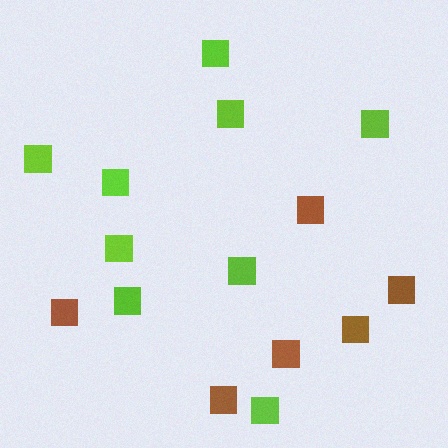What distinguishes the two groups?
There are 2 groups: one group of brown squares (6) and one group of lime squares (9).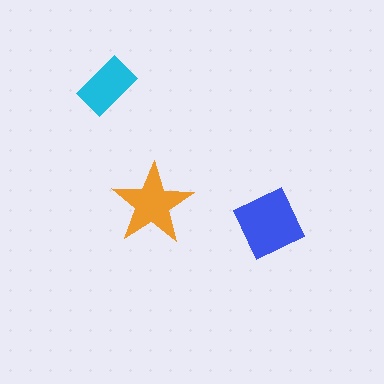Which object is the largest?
The blue diamond.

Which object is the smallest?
The cyan rectangle.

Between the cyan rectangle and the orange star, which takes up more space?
The orange star.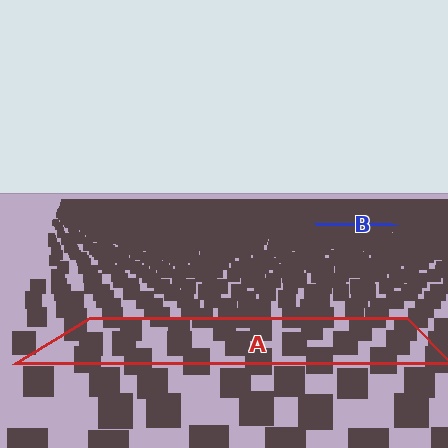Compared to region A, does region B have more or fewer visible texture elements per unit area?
Region B has more texture elements per unit area — they are packed more densely because it is farther away.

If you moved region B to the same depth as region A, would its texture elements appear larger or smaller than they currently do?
They would appear larger. At a closer depth, the same texture elements are projected at a bigger on-screen size.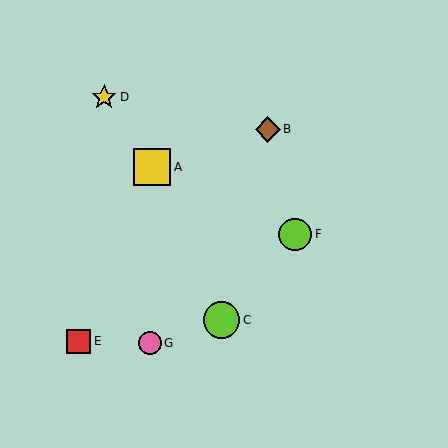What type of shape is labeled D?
Shape D is a yellow star.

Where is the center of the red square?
The center of the red square is at (79, 341).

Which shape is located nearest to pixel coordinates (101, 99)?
The yellow star (labeled D) at (104, 97) is nearest to that location.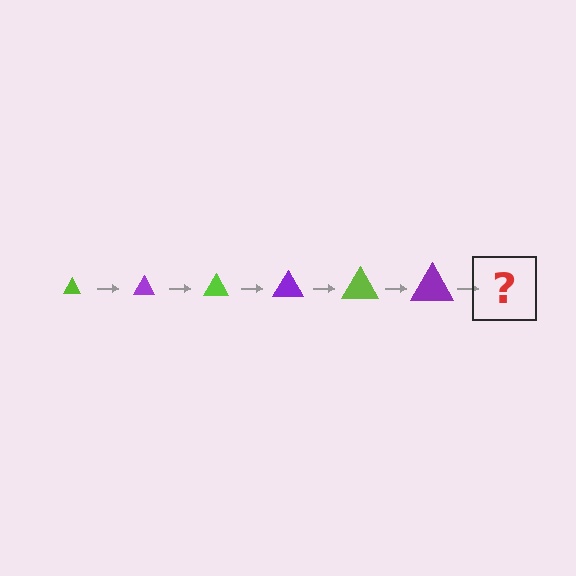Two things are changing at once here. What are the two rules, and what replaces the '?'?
The two rules are that the triangle grows larger each step and the color cycles through lime and purple. The '?' should be a lime triangle, larger than the previous one.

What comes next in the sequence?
The next element should be a lime triangle, larger than the previous one.